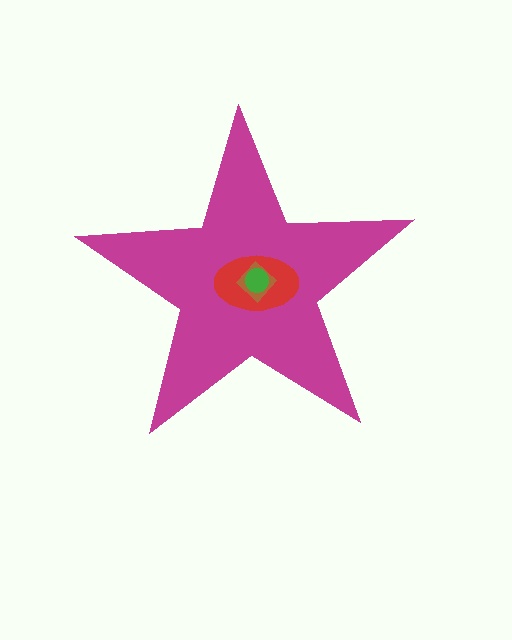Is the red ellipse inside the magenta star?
Yes.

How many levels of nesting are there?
4.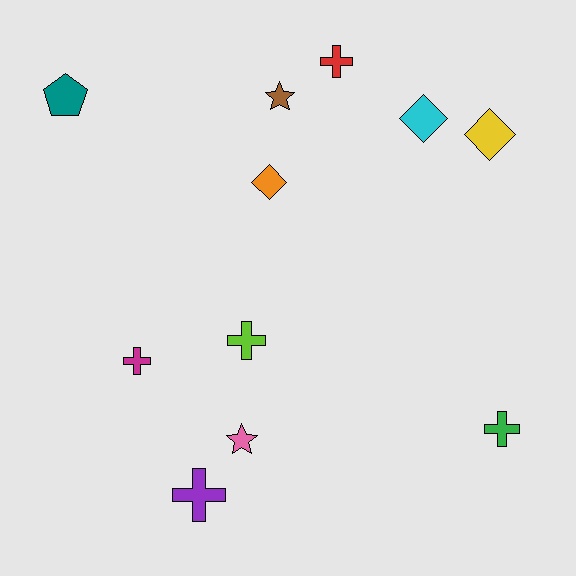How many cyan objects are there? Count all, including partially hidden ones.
There is 1 cyan object.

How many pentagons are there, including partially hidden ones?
There is 1 pentagon.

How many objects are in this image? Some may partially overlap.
There are 11 objects.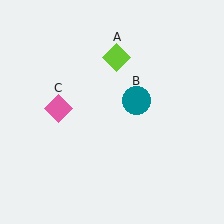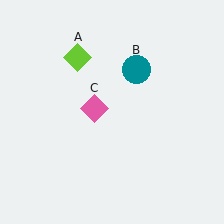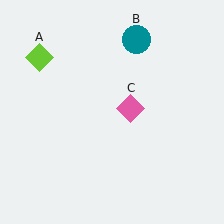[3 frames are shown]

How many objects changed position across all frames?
3 objects changed position: lime diamond (object A), teal circle (object B), pink diamond (object C).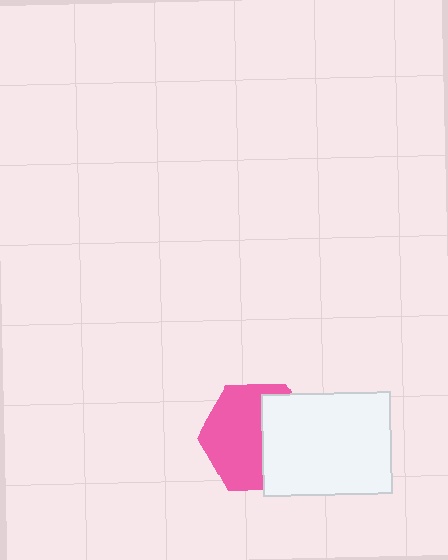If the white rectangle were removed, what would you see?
You would see the complete pink hexagon.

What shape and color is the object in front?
The object in front is a white rectangle.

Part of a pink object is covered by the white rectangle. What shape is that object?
It is a hexagon.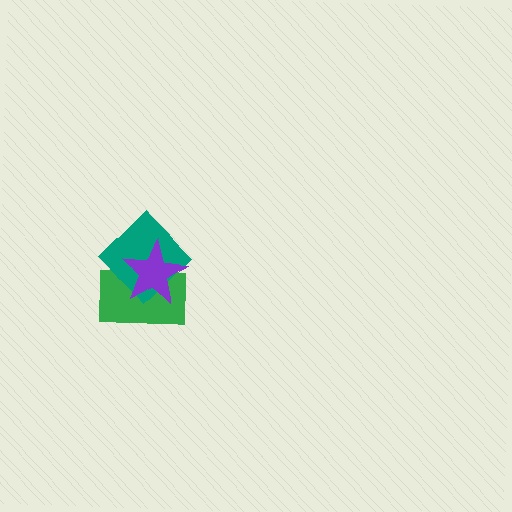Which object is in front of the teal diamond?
The purple star is in front of the teal diamond.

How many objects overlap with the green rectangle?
2 objects overlap with the green rectangle.